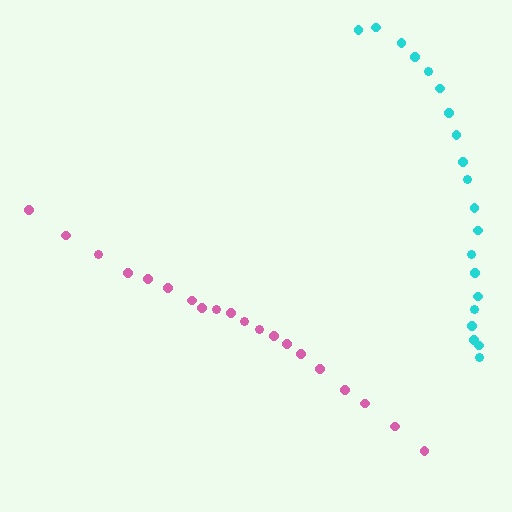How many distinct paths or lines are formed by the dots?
There are 2 distinct paths.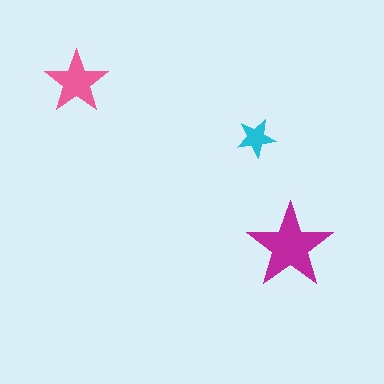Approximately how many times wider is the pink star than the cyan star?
About 1.5 times wider.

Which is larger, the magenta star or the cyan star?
The magenta one.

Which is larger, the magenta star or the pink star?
The magenta one.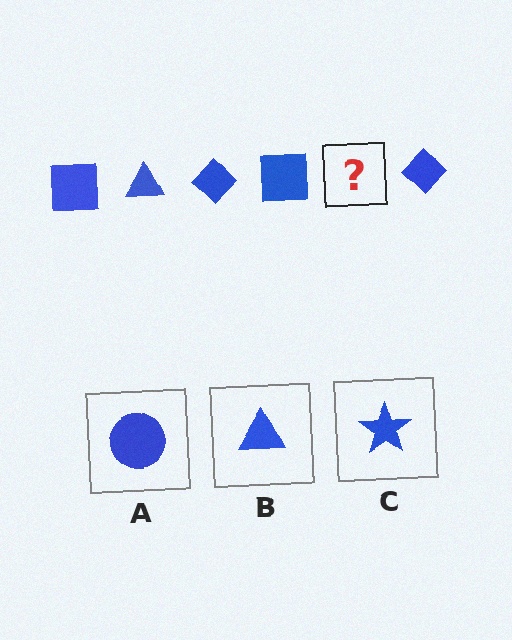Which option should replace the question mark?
Option B.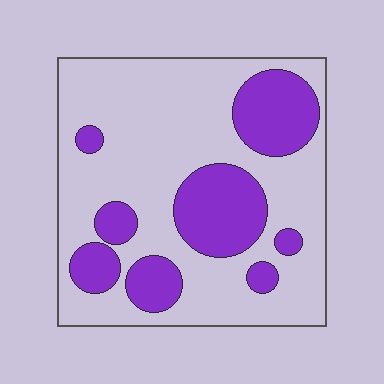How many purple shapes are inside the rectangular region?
8.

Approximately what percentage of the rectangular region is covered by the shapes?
Approximately 30%.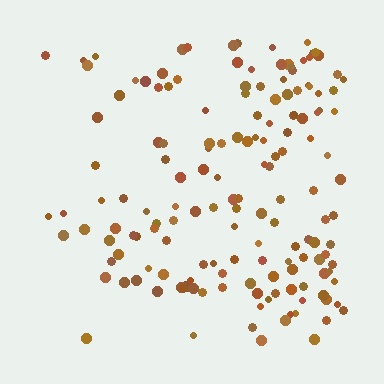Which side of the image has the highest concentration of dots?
The right.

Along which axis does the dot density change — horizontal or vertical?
Horizontal.